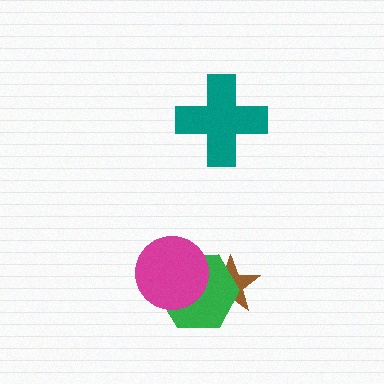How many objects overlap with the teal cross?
0 objects overlap with the teal cross.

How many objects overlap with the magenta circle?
2 objects overlap with the magenta circle.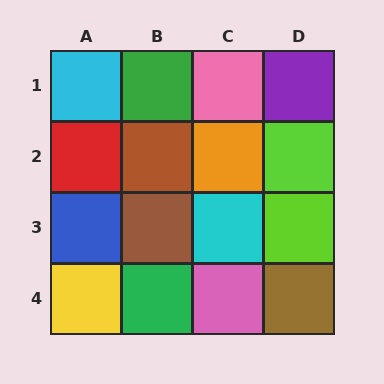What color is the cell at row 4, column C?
Pink.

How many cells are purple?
1 cell is purple.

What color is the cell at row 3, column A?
Blue.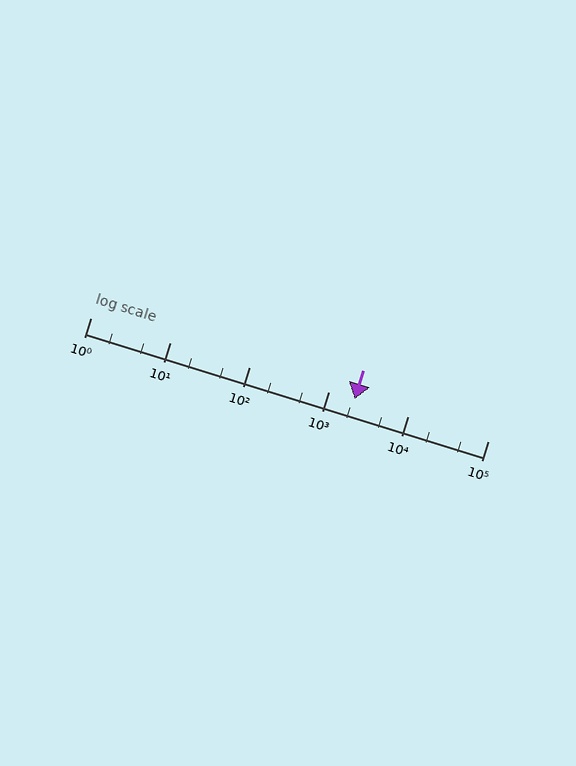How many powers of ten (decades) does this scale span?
The scale spans 5 decades, from 1 to 100000.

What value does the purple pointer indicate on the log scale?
The pointer indicates approximately 2100.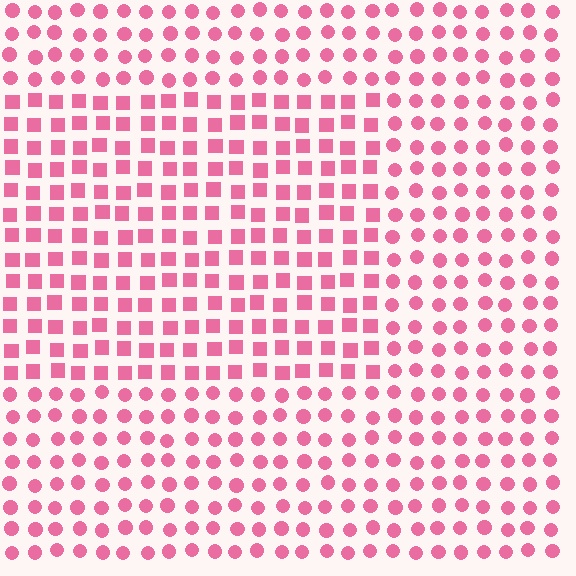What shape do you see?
I see a rectangle.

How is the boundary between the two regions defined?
The boundary is defined by a change in element shape: squares inside vs. circles outside. All elements share the same color and spacing.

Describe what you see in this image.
The image is filled with small pink elements arranged in a uniform grid. A rectangle-shaped region contains squares, while the surrounding area contains circles. The boundary is defined purely by the change in element shape.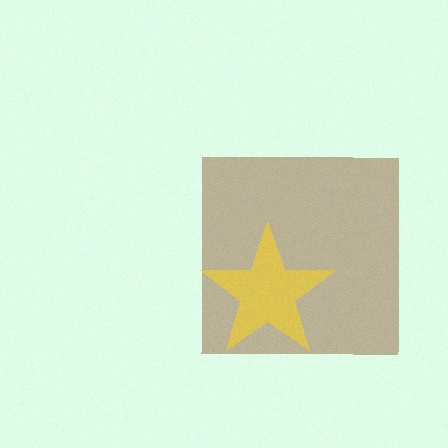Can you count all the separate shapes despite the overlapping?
Yes, there are 2 separate shapes.